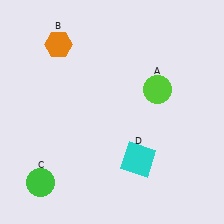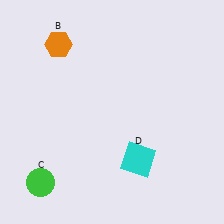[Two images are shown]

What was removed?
The lime circle (A) was removed in Image 2.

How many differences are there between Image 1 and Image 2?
There is 1 difference between the two images.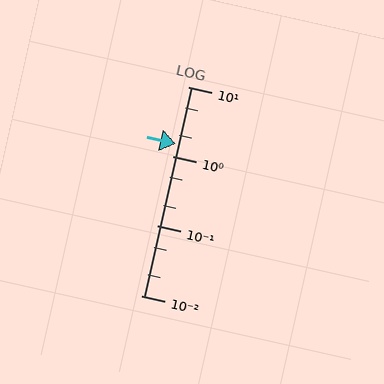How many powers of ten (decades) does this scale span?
The scale spans 3 decades, from 0.01 to 10.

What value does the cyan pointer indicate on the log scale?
The pointer indicates approximately 1.5.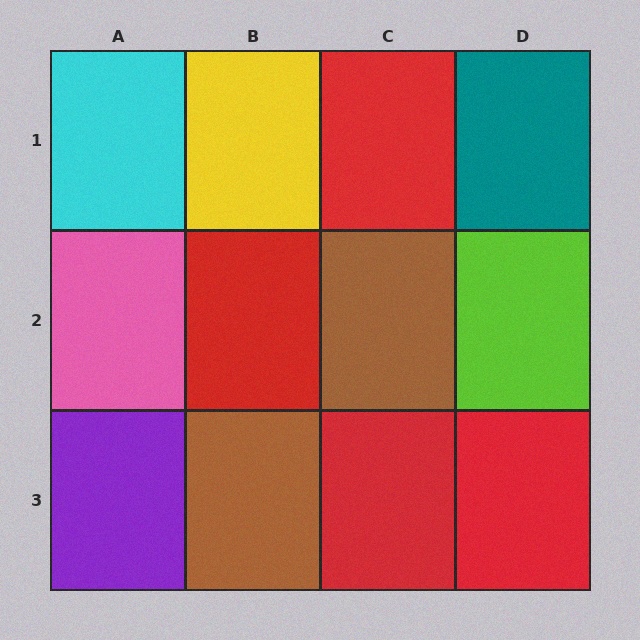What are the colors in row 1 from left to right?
Cyan, yellow, red, teal.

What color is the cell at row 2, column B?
Red.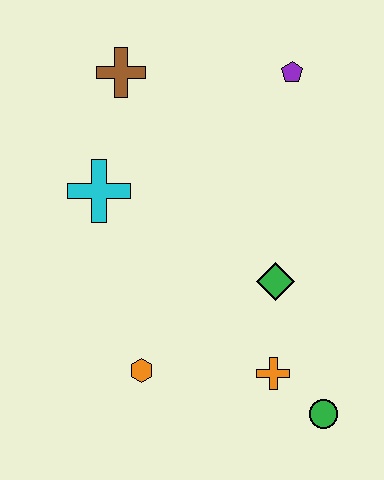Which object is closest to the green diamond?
The orange cross is closest to the green diamond.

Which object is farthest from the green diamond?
The brown cross is farthest from the green diamond.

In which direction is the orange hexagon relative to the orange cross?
The orange hexagon is to the left of the orange cross.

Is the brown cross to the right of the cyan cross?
Yes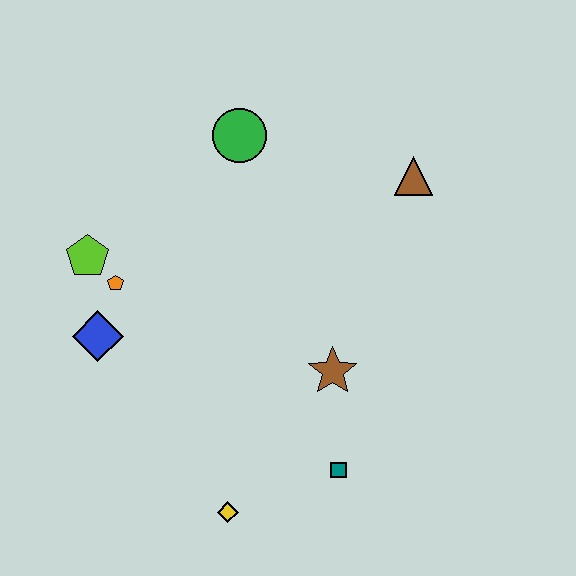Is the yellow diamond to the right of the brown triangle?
No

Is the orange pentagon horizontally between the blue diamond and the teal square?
Yes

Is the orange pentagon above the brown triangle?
No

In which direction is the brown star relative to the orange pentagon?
The brown star is to the right of the orange pentagon.